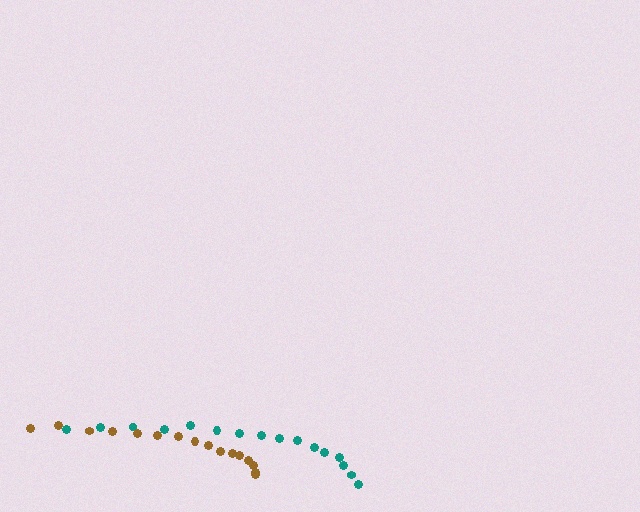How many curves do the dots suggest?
There are 2 distinct paths.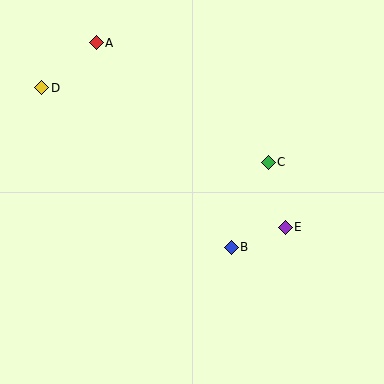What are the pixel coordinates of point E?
Point E is at (285, 227).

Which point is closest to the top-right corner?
Point C is closest to the top-right corner.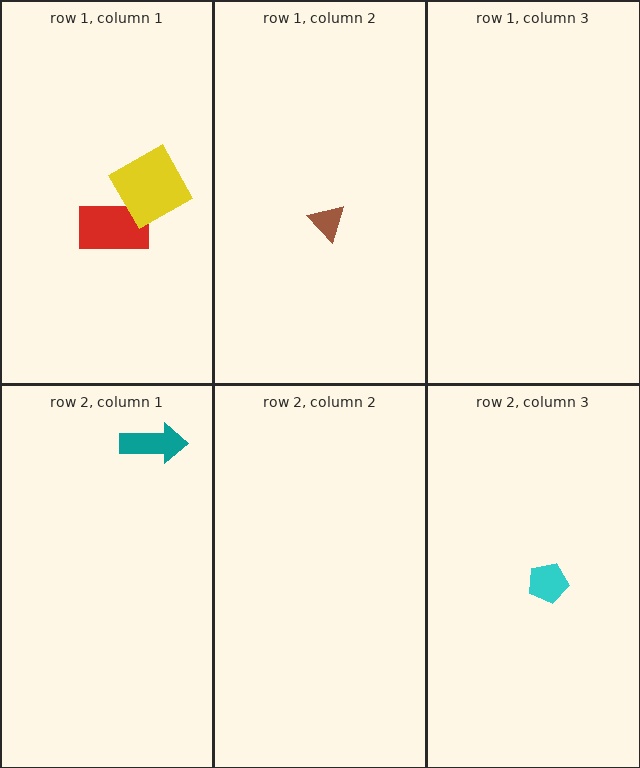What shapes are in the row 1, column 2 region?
The brown triangle.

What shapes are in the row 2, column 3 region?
The cyan pentagon.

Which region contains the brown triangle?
The row 1, column 2 region.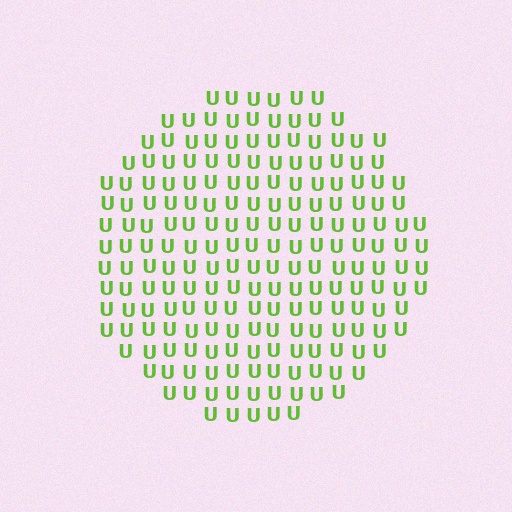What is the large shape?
The large shape is a circle.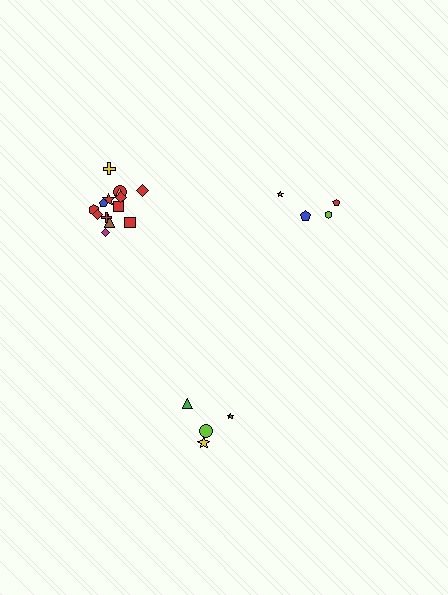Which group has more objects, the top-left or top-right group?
The top-left group.